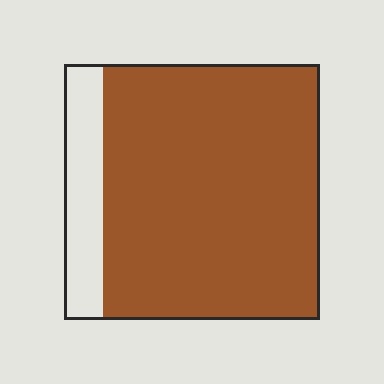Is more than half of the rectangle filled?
Yes.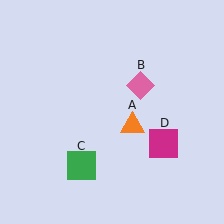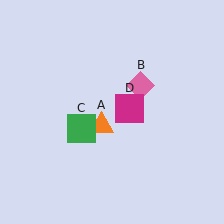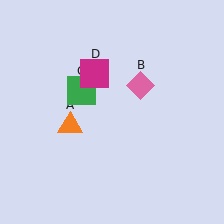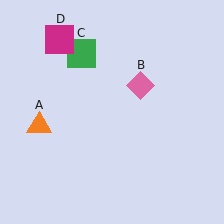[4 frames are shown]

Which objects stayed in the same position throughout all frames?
Pink diamond (object B) remained stationary.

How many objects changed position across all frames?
3 objects changed position: orange triangle (object A), green square (object C), magenta square (object D).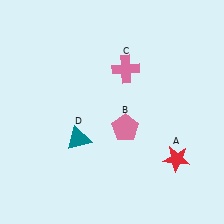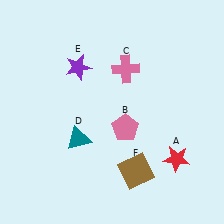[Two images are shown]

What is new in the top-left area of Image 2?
A purple star (E) was added in the top-left area of Image 2.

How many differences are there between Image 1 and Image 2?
There are 2 differences between the two images.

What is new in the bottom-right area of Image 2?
A brown square (F) was added in the bottom-right area of Image 2.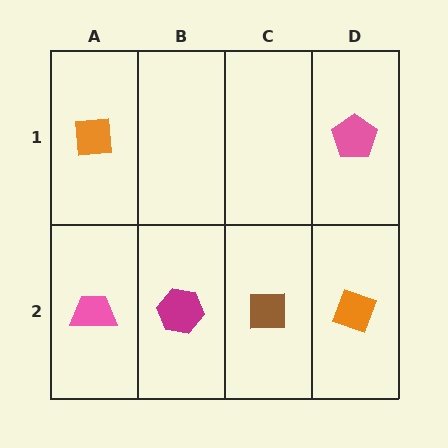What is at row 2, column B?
A magenta hexagon.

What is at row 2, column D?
An orange diamond.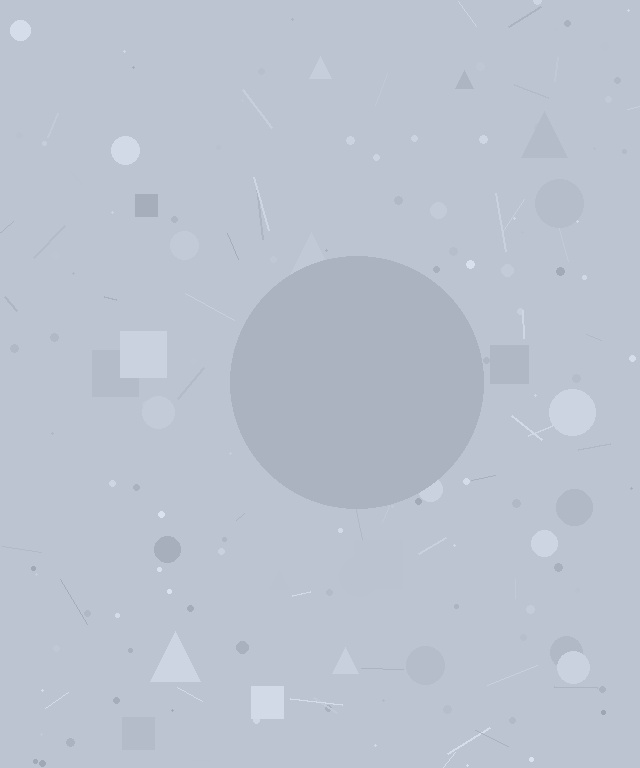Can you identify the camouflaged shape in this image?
The camouflaged shape is a circle.